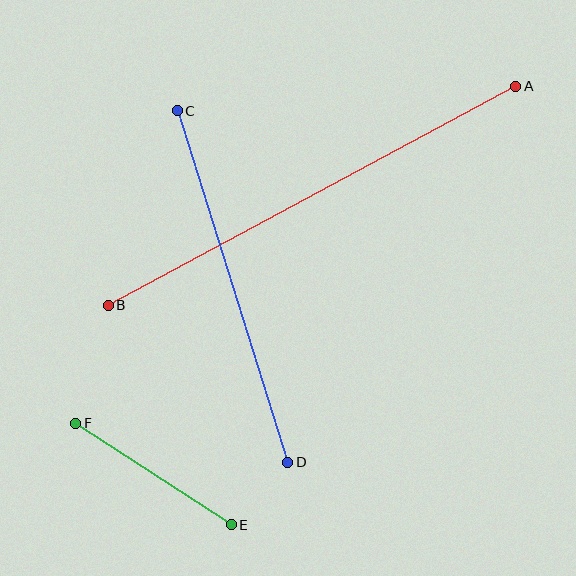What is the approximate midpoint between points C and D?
The midpoint is at approximately (232, 287) pixels.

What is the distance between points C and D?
The distance is approximately 368 pixels.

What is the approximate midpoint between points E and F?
The midpoint is at approximately (154, 474) pixels.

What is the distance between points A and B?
The distance is approximately 463 pixels.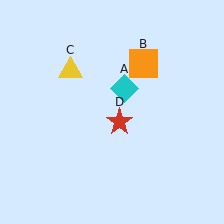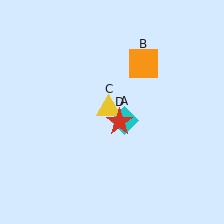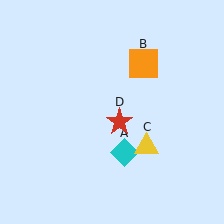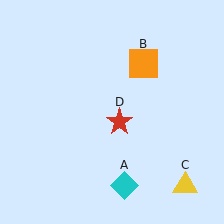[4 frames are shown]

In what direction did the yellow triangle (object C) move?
The yellow triangle (object C) moved down and to the right.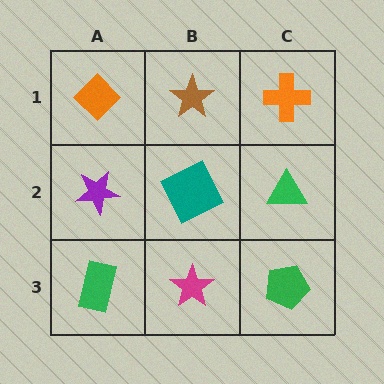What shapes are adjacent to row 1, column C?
A green triangle (row 2, column C), a brown star (row 1, column B).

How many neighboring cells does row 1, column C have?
2.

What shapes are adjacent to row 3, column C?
A green triangle (row 2, column C), a magenta star (row 3, column B).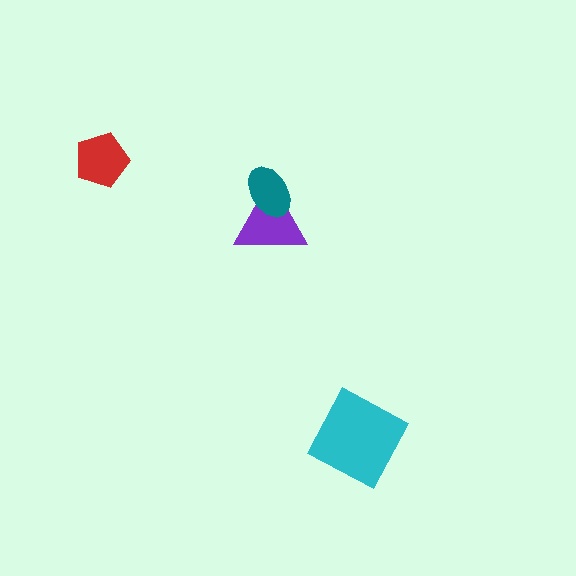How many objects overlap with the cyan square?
0 objects overlap with the cyan square.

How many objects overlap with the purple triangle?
1 object overlaps with the purple triangle.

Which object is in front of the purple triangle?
The teal ellipse is in front of the purple triangle.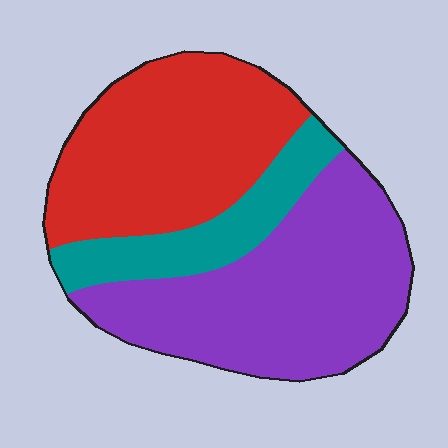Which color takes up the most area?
Purple, at roughly 45%.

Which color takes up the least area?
Teal, at roughly 15%.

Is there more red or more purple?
Purple.